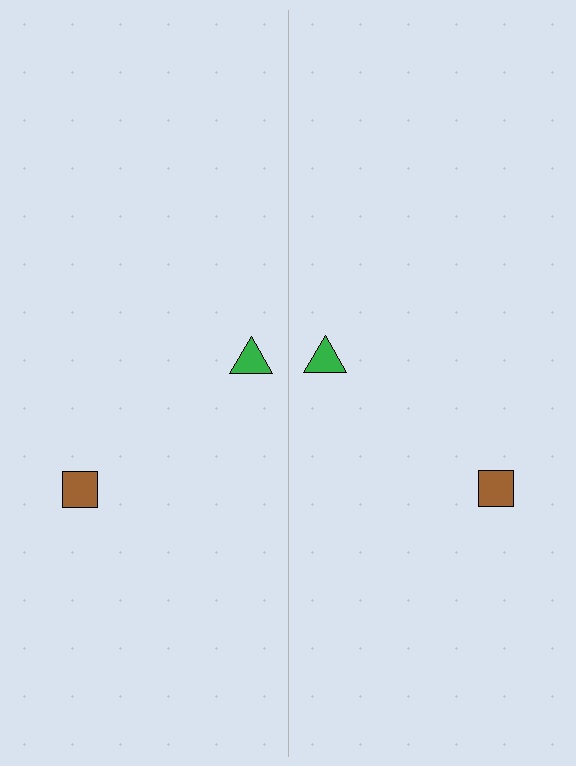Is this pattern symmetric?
Yes, this pattern has bilateral (reflection) symmetry.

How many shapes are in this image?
There are 4 shapes in this image.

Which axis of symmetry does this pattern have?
The pattern has a vertical axis of symmetry running through the center of the image.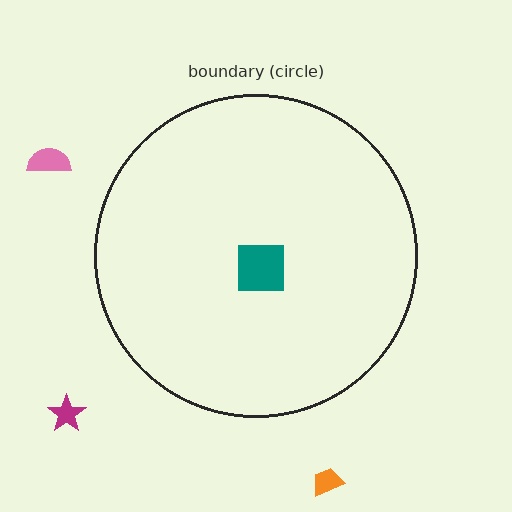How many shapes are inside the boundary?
1 inside, 3 outside.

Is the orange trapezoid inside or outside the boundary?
Outside.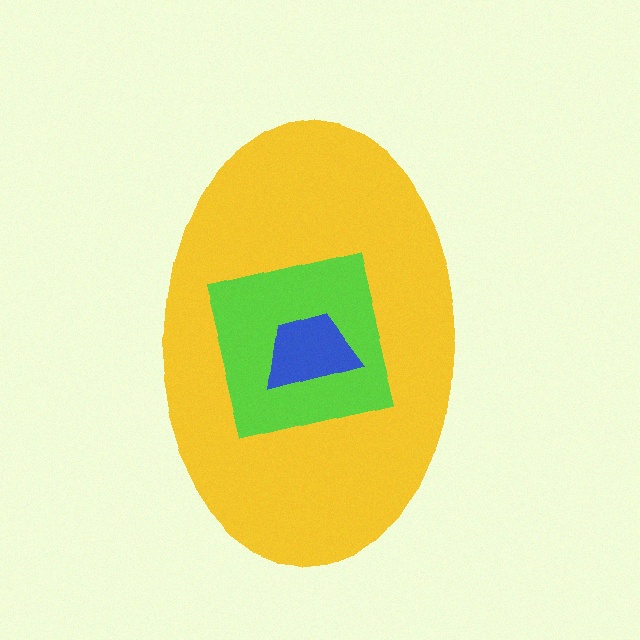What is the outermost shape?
The yellow ellipse.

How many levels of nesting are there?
3.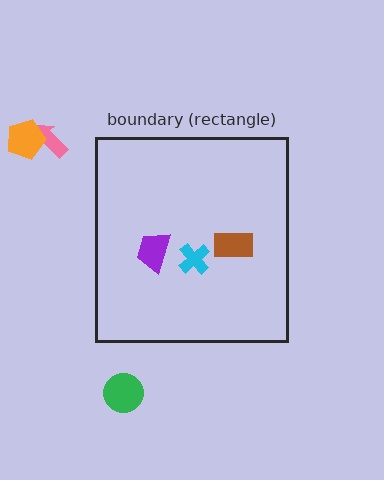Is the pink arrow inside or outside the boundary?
Outside.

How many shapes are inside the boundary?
3 inside, 3 outside.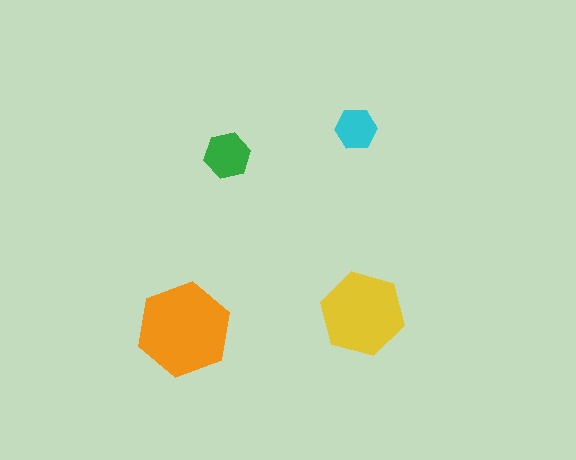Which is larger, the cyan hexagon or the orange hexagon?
The orange one.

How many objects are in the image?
There are 4 objects in the image.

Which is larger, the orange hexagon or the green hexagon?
The orange one.